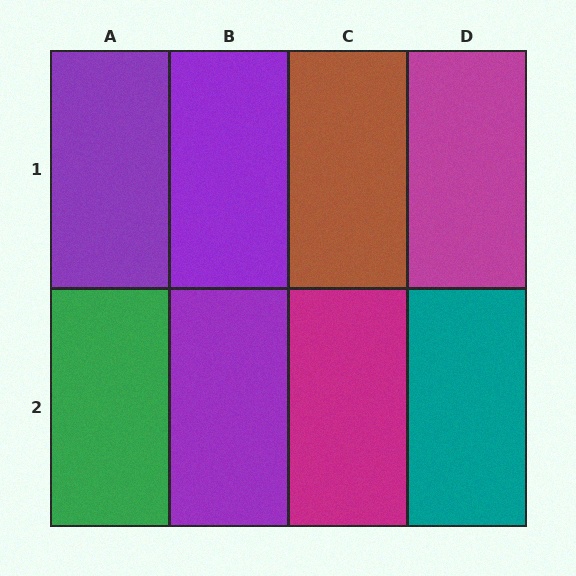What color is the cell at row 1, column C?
Brown.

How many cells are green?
1 cell is green.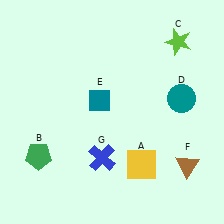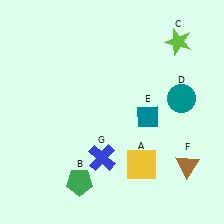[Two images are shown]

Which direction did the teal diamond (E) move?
The teal diamond (E) moved right.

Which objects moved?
The objects that moved are: the green pentagon (B), the teal diamond (E).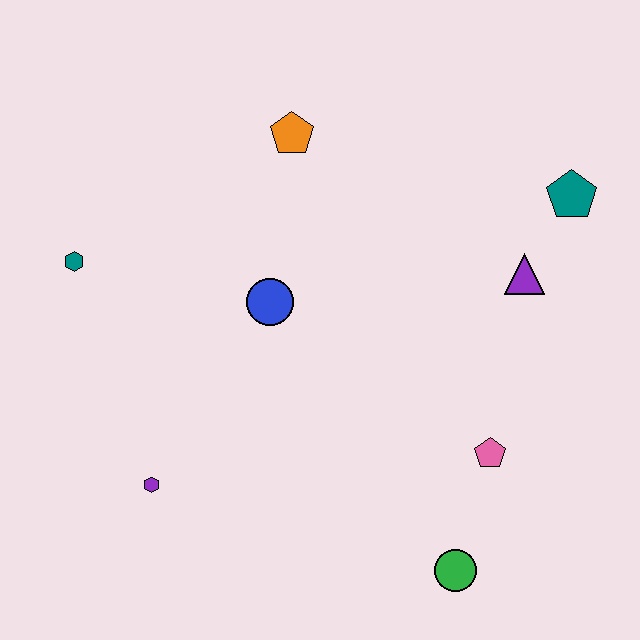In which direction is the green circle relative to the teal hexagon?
The green circle is to the right of the teal hexagon.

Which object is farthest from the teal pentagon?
The purple hexagon is farthest from the teal pentagon.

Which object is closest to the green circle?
The pink pentagon is closest to the green circle.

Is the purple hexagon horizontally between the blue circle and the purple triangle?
No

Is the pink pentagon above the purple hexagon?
Yes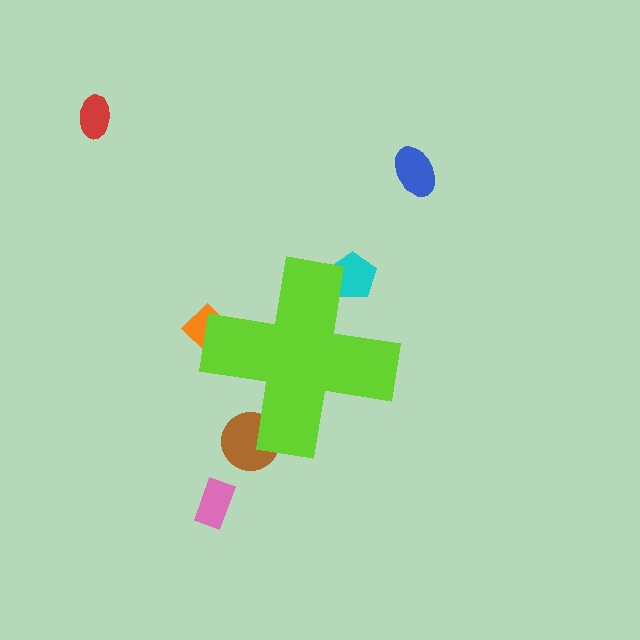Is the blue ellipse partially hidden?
No, the blue ellipse is fully visible.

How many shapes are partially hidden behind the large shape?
3 shapes are partially hidden.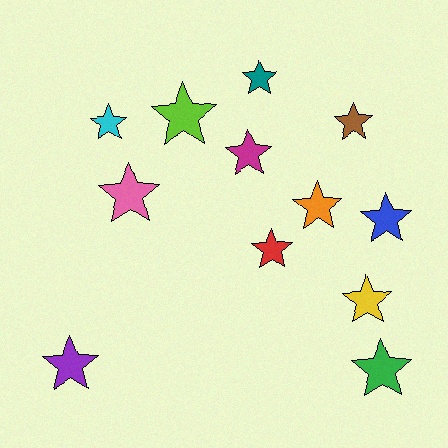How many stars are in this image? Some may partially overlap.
There are 12 stars.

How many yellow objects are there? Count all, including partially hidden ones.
There is 1 yellow object.